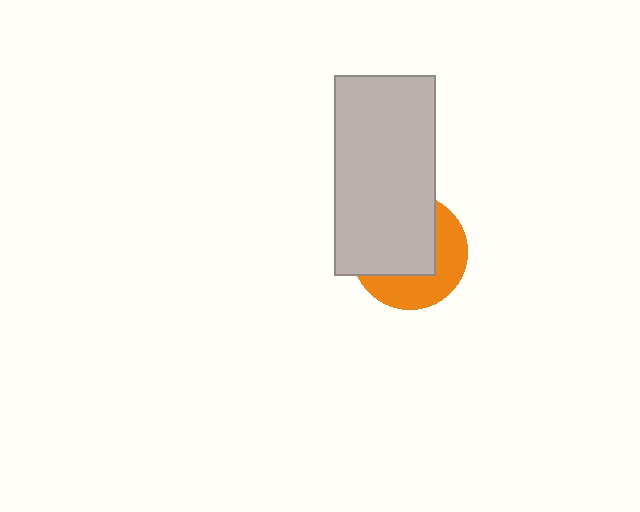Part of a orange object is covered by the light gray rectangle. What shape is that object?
It is a circle.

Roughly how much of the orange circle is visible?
A small part of it is visible (roughly 43%).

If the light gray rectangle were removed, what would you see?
You would see the complete orange circle.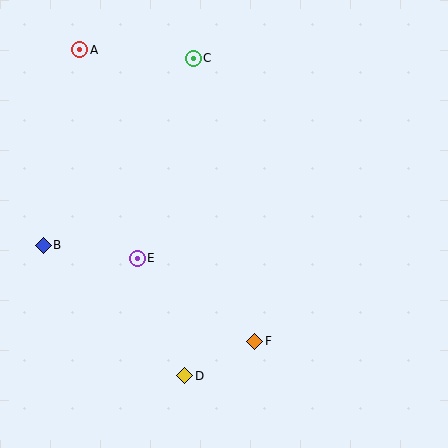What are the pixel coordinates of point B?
Point B is at (43, 245).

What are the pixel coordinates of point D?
Point D is at (185, 376).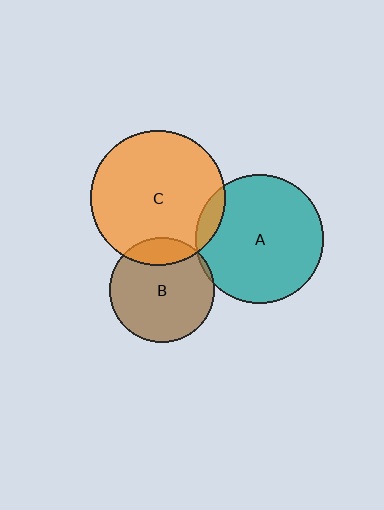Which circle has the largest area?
Circle C (orange).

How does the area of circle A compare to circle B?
Approximately 1.5 times.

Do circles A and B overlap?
Yes.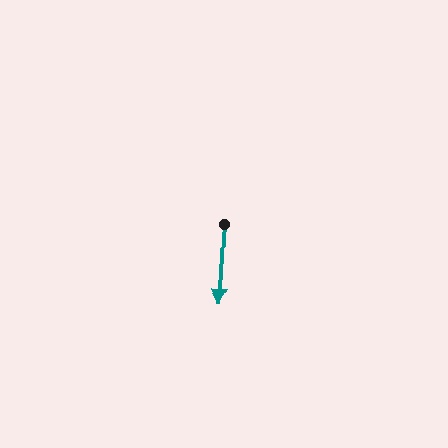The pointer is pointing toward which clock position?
Roughly 6 o'clock.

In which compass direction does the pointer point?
South.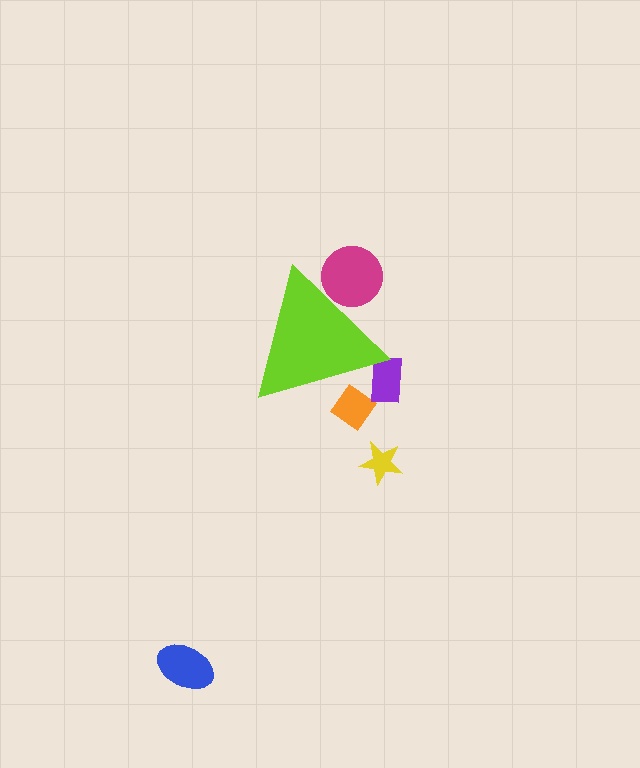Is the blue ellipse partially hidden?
No, the blue ellipse is fully visible.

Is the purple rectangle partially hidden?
Yes, the purple rectangle is partially hidden behind the lime triangle.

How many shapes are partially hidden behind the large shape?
3 shapes are partially hidden.